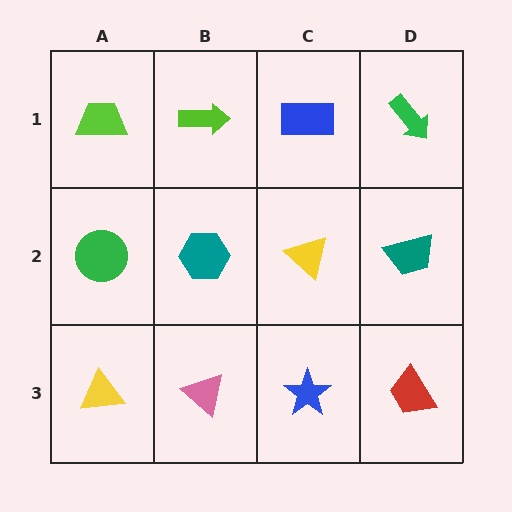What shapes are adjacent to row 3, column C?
A yellow triangle (row 2, column C), a pink triangle (row 3, column B), a red trapezoid (row 3, column D).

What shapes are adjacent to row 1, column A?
A green circle (row 2, column A), a lime arrow (row 1, column B).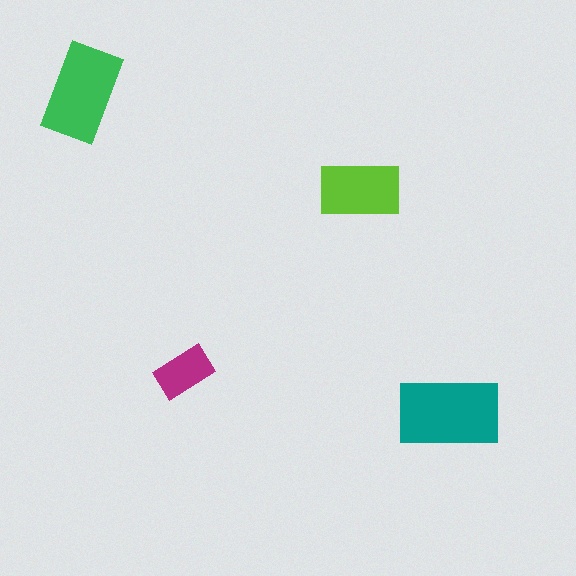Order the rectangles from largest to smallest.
the teal one, the green one, the lime one, the magenta one.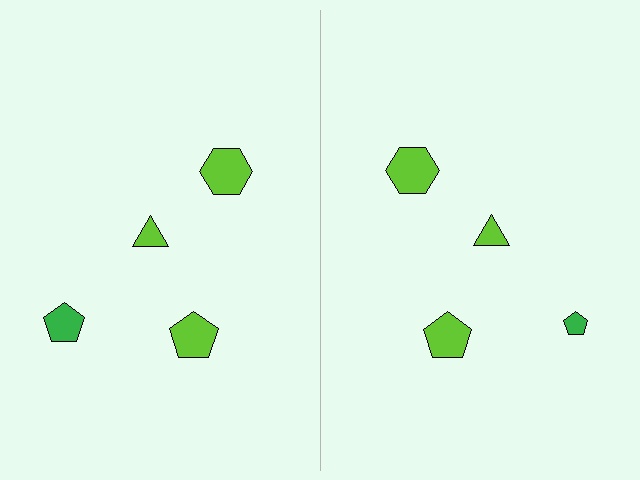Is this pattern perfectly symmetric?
No, the pattern is not perfectly symmetric. The green pentagon on the right side has a different size than its mirror counterpart.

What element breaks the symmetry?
The green pentagon on the right side has a different size than its mirror counterpart.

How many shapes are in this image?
There are 8 shapes in this image.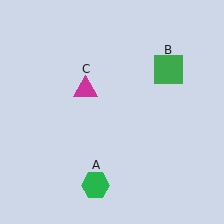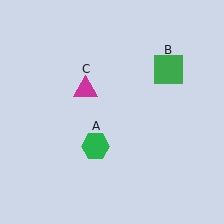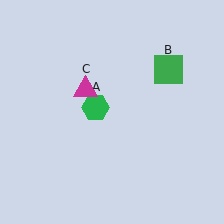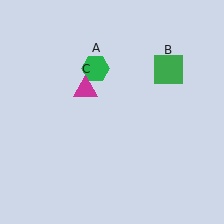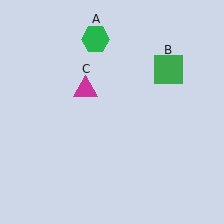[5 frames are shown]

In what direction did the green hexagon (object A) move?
The green hexagon (object A) moved up.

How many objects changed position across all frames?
1 object changed position: green hexagon (object A).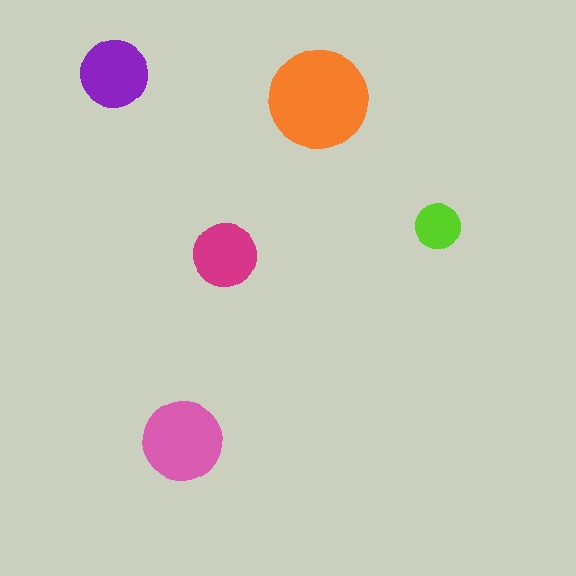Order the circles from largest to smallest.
the orange one, the pink one, the purple one, the magenta one, the lime one.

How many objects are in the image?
There are 5 objects in the image.